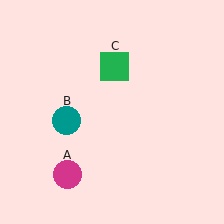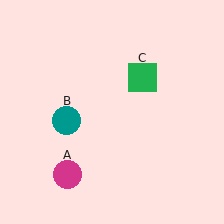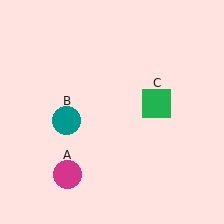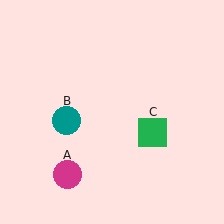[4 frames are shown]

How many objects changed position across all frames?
1 object changed position: green square (object C).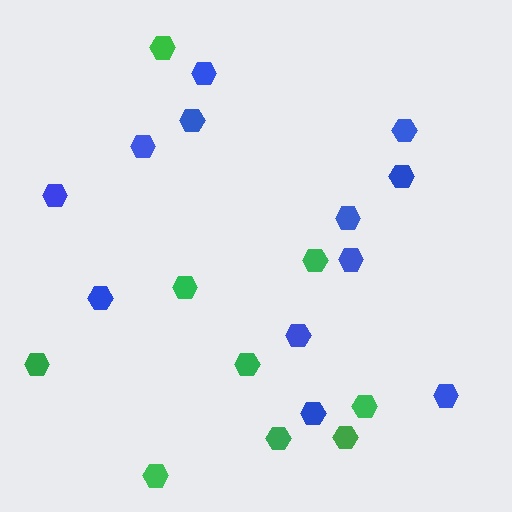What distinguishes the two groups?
There are 2 groups: one group of green hexagons (9) and one group of blue hexagons (12).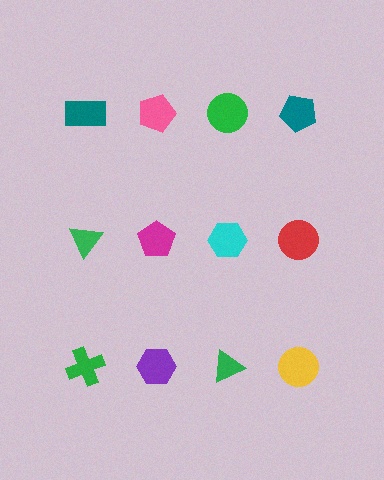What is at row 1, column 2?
A pink pentagon.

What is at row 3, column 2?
A purple hexagon.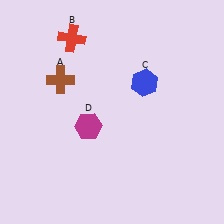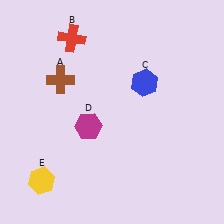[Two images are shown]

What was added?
A yellow hexagon (E) was added in Image 2.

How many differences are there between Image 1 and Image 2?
There is 1 difference between the two images.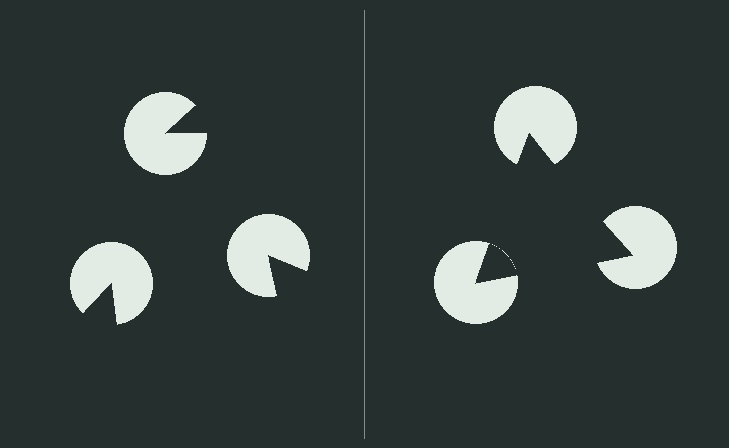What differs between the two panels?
The pac-man discs are positioned identically on both sides; only the wedge orientations differ. On the right they align to a triangle; on the left they are misaligned.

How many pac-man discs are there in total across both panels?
6 — 3 on each side.